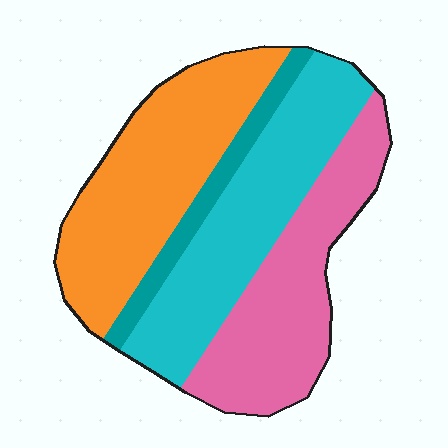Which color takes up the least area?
Teal, at roughly 10%.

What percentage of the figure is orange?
Orange covers roughly 35% of the figure.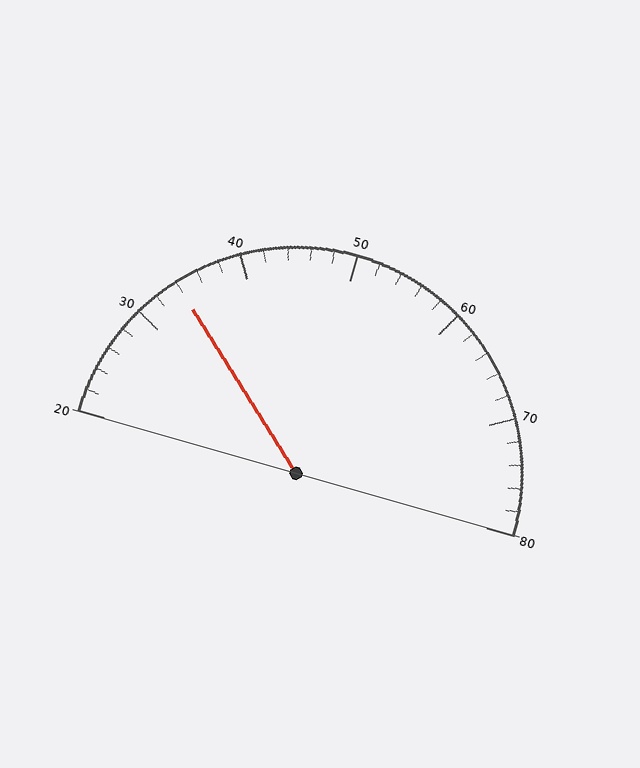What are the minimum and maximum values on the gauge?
The gauge ranges from 20 to 80.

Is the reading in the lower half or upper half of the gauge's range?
The reading is in the lower half of the range (20 to 80).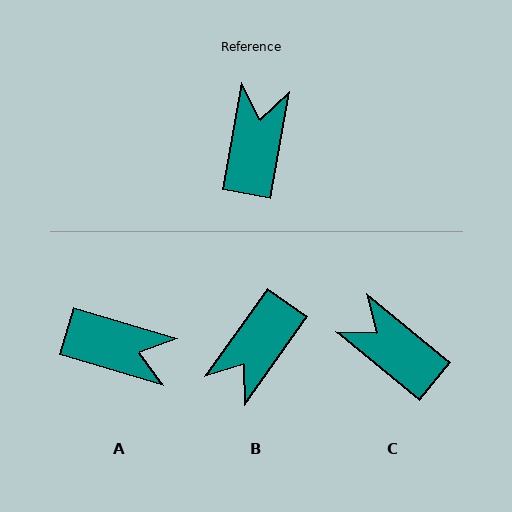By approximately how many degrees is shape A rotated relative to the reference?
Approximately 96 degrees clockwise.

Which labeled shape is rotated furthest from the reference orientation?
B, about 155 degrees away.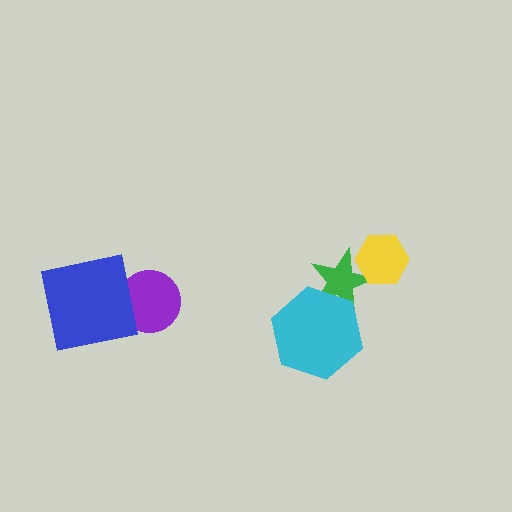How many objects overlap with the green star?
2 objects overlap with the green star.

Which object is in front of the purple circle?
The blue square is in front of the purple circle.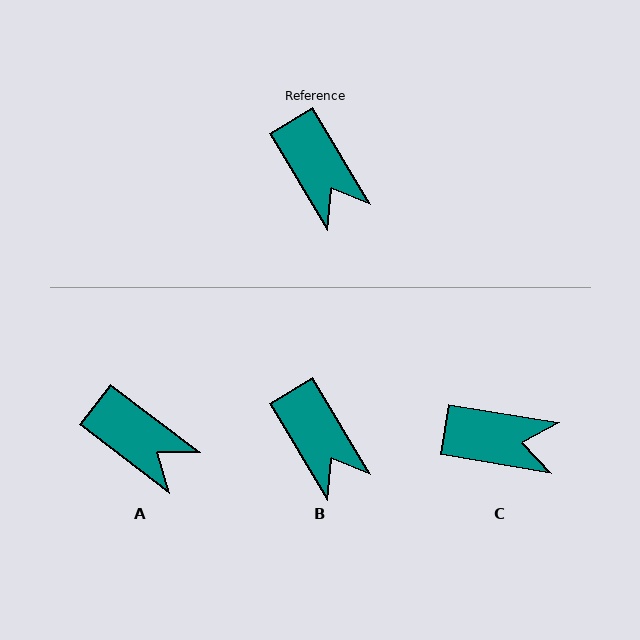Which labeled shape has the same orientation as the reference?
B.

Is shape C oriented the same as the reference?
No, it is off by about 50 degrees.